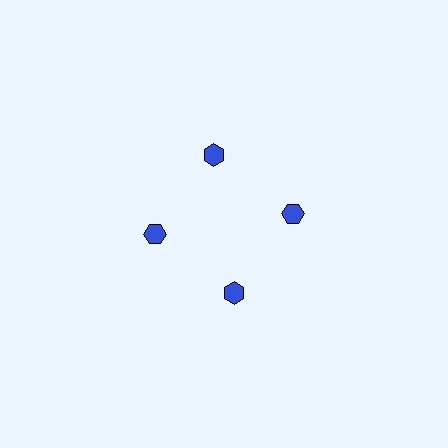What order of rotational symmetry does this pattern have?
This pattern has 4-fold rotational symmetry.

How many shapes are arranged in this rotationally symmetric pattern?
There are 4 shapes, arranged in 4 groups of 1.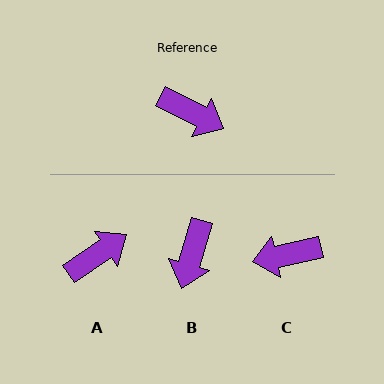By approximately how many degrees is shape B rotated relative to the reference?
Approximately 79 degrees clockwise.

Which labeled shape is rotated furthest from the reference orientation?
C, about 141 degrees away.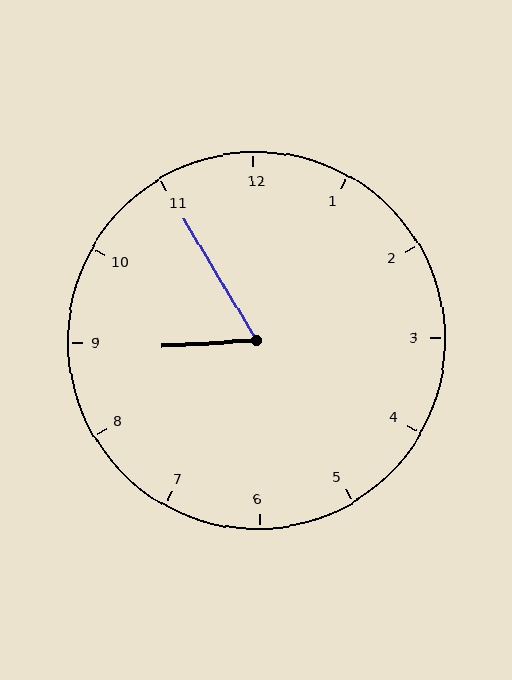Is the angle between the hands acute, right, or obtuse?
It is acute.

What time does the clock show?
8:55.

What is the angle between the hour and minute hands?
Approximately 62 degrees.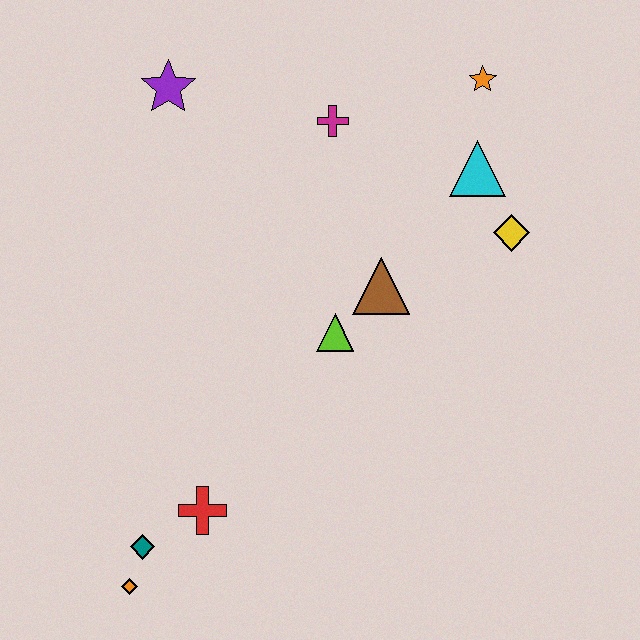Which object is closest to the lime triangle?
The brown triangle is closest to the lime triangle.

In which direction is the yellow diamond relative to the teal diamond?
The yellow diamond is to the right of the teal diamond.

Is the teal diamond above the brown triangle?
No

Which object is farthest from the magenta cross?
The orange diamond is farthest from the magenta cross.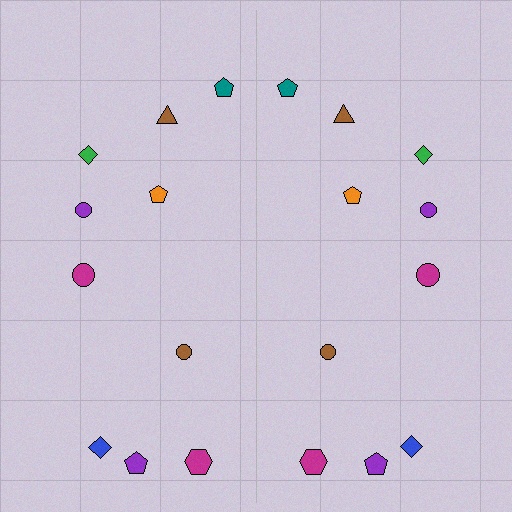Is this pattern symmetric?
Yes, this pattern has bilateral (reflection) symmetry.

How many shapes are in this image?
There are 20 shapes in this image.